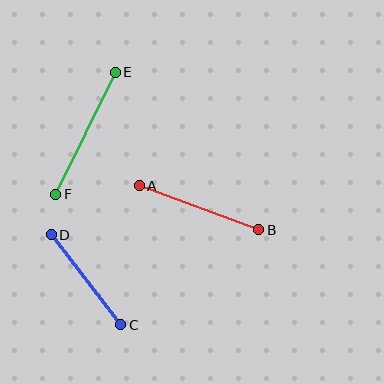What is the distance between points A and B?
The distance is approximately 127 pixels.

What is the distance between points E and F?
The distance is approximately 136 pixels.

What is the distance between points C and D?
The distance is approximately 114 pixels.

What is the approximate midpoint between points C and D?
The midpoint is at approximately (86, 280) pixels.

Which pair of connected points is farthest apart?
Points E and F are farthest apart.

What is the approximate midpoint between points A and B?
The midpoint is at approximately (199, 208) pixels.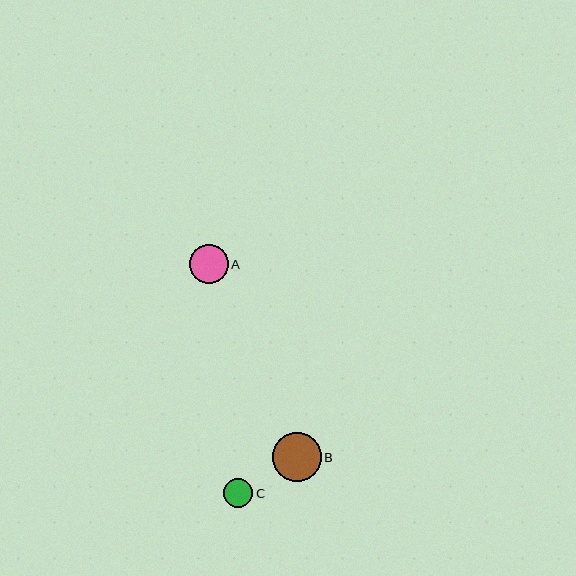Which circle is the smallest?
Circle C is the smallest with a size of approximately 30 pixels.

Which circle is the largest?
Circle B is the largest with a size of approximately 49 pixels.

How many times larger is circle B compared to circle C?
Circle B is approximately 1.6 times the size of circle C.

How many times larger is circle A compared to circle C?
Circle A is approximately 1.3 times the size of circle C.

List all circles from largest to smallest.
From largest to smallest: B, A, C.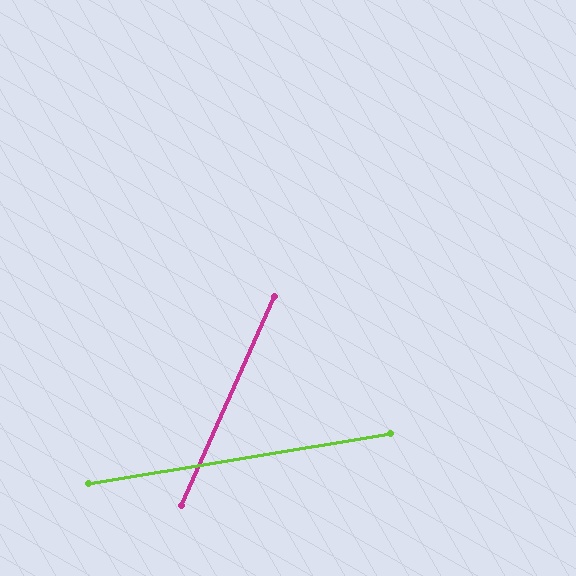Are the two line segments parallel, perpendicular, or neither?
Neither parallel nor perpendicular — they differ by about 57°.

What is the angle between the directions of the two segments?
Approximately 57 degrees.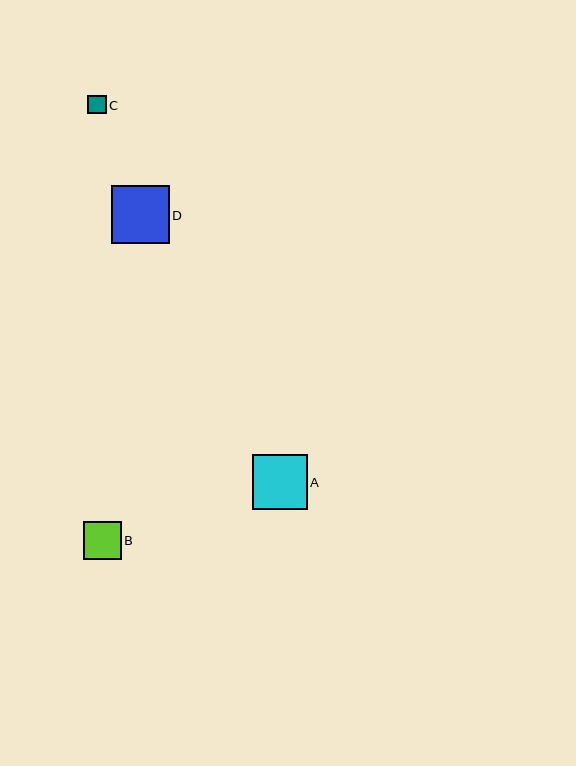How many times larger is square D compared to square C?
Square D is approximately 3.1 times the size of square C.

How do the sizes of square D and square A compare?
Square D and square A are approximately the same size.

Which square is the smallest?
Square C is the smallest with a size of approximately 19 pixels.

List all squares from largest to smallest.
From largest to smallest: D, A, B, C.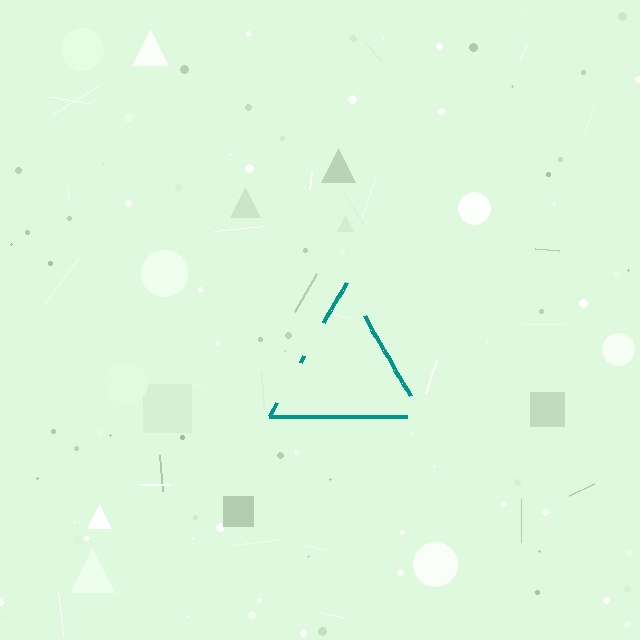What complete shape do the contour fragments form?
The contour fragments form a triangle.